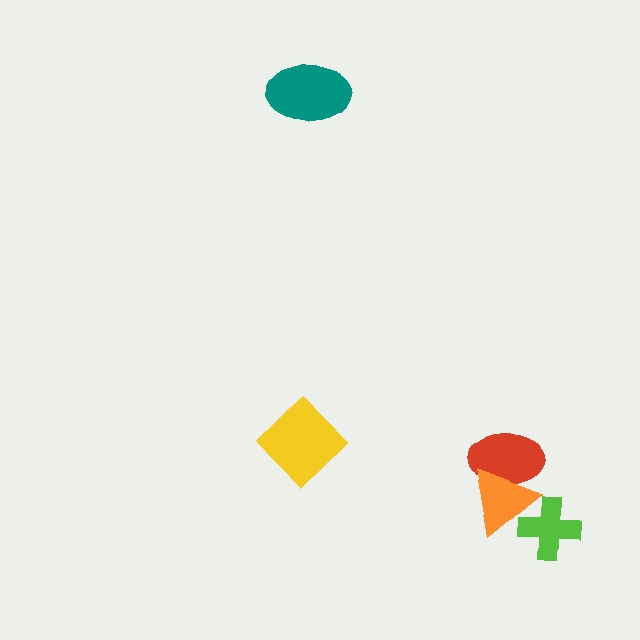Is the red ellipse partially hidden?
Yes, it is partially covered by another shape.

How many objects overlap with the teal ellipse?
0 objects overlap with the teal ellipse.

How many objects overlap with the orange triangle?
2 objects overlap with the orange triangle.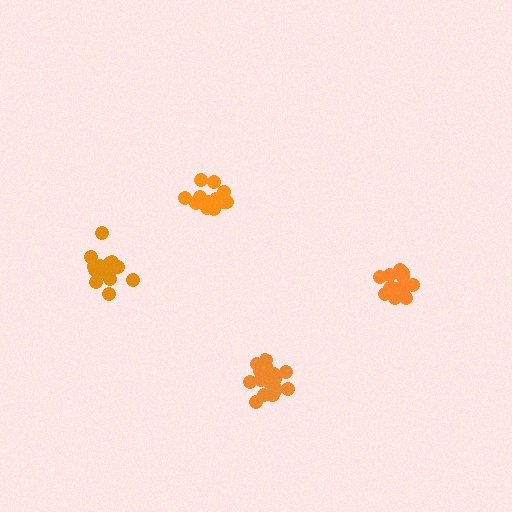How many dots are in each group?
Group 1: 15 dots, Group 2: 16 dots, Group 3: 17 dots, Group 4: 15 dots (63 total).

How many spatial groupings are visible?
There are 4 spatial groupings.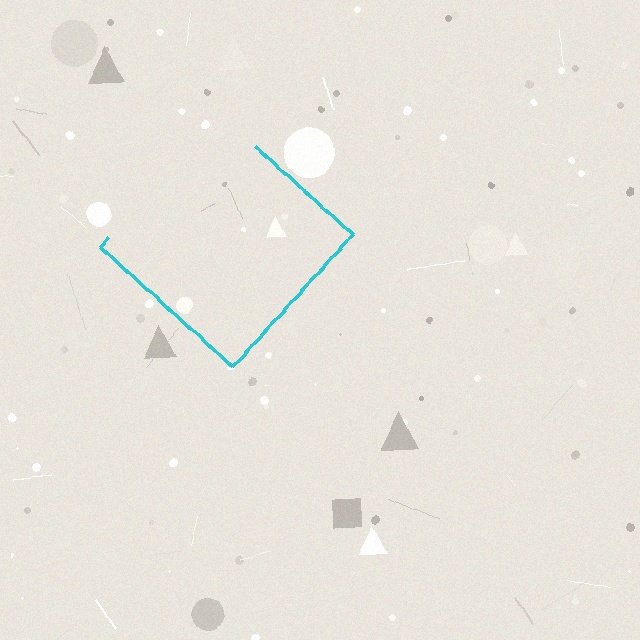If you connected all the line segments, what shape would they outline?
They would outline a diamond.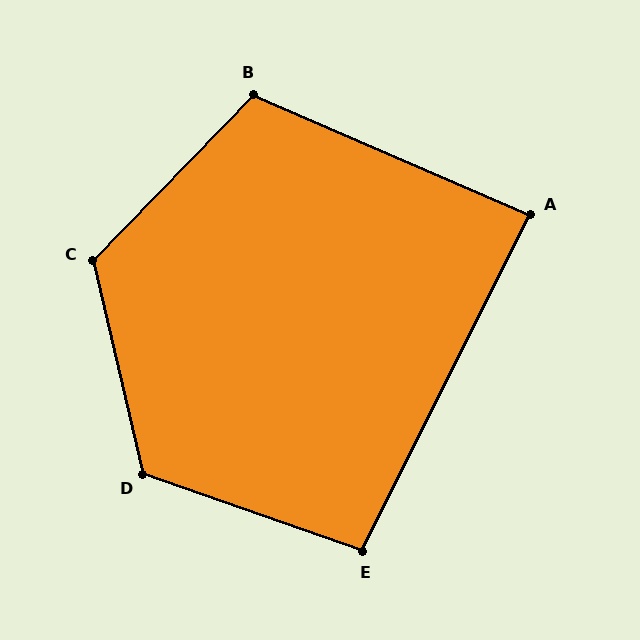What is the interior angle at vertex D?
Approximately 122 degrees (obtuse).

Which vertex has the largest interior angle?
C, at approximately 123 degrees.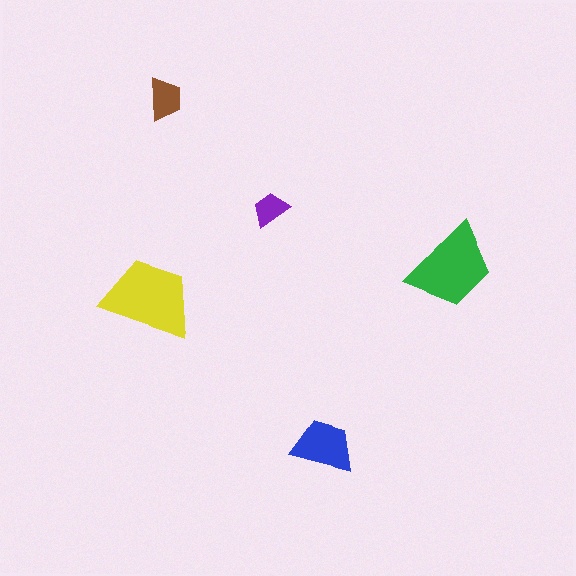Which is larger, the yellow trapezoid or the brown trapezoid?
The yellow one.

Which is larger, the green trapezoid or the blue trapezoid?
The green one.